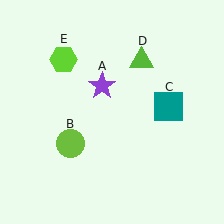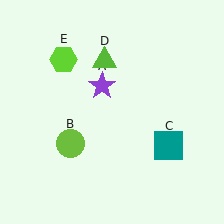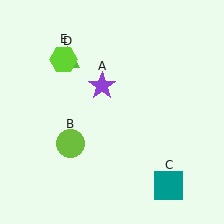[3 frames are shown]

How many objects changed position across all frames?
2 objects changed position: teal square (object C), lime triangle (object D).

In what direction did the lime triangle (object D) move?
The lime triangle (object D) moved left.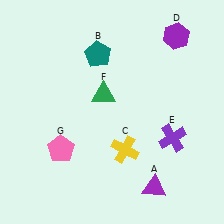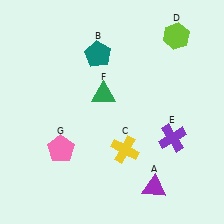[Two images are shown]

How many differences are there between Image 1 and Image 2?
There is 1 difference between the two images.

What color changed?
The hexagon (D) changed from purple in Image 1 to lime in Image 2.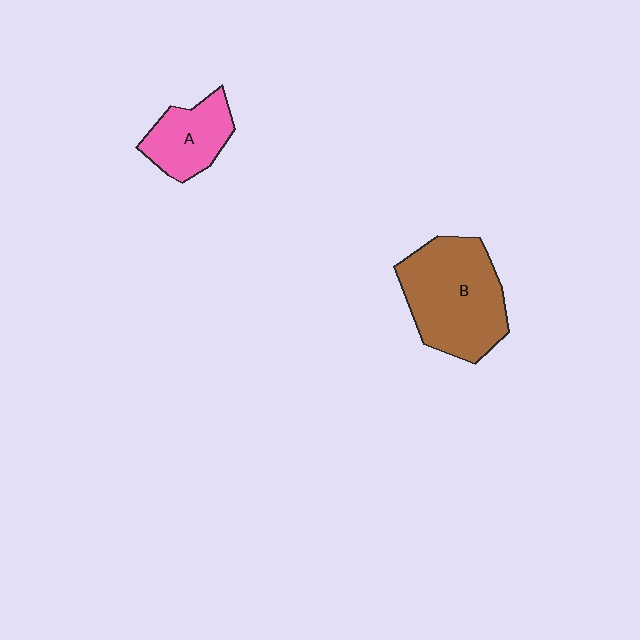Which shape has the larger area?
Shape B (brown).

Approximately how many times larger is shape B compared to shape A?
Approximately 1.9 times.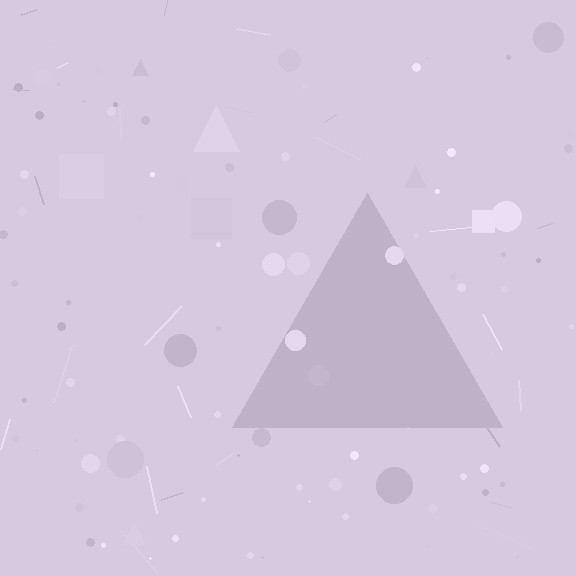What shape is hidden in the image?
A triangle is hidden in the image.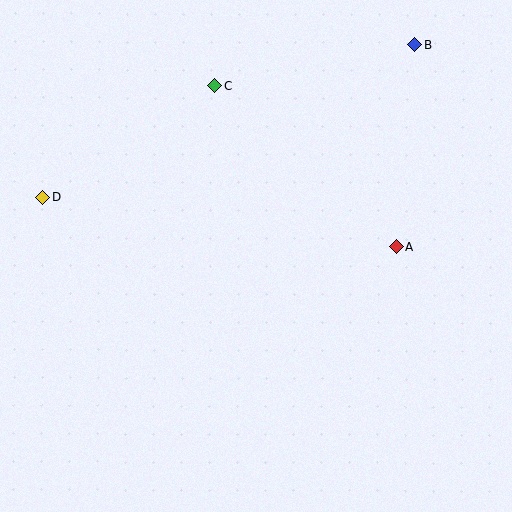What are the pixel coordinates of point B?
Point B is at (414, 44).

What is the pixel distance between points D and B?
The distance between D and B is 402 pixels.